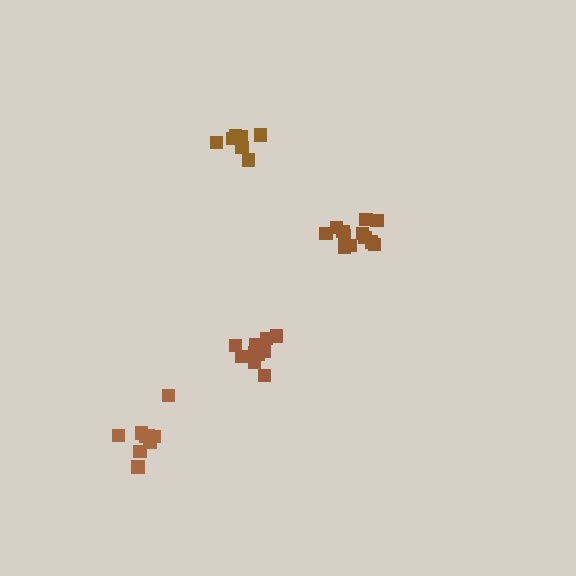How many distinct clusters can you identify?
There are 4 distinct clusters.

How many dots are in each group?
Group 1: 11 dots, Group 2: 7 dots, Group 3: 9 dots, Group 4: 12 dots (39 total).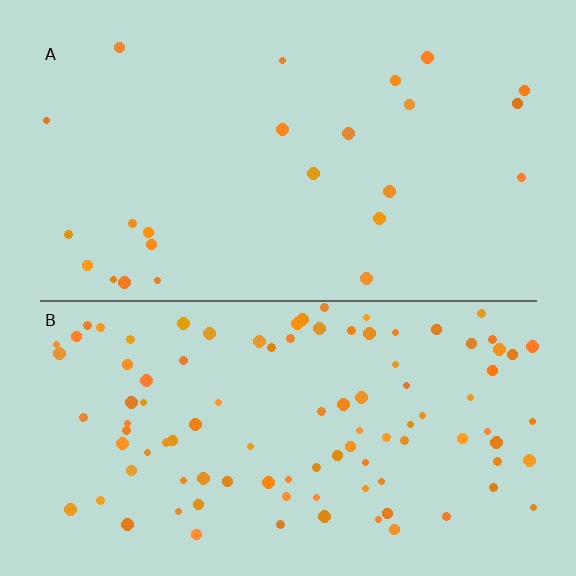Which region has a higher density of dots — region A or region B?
B (the bottom).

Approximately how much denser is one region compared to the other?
Approximately 4.2× — region B over region A.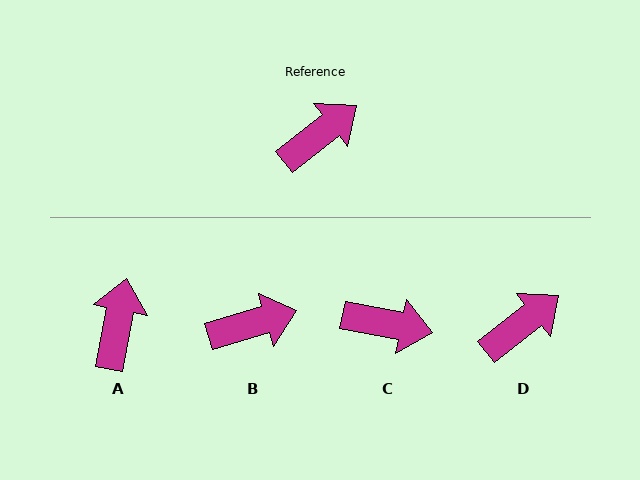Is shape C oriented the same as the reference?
No, it is off by about 49 degrees.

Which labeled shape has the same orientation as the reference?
D.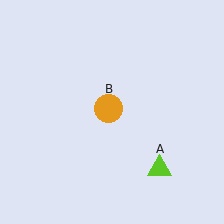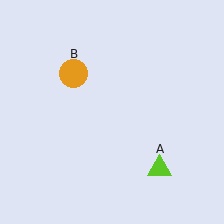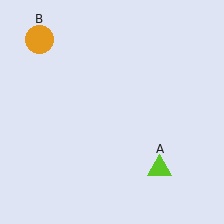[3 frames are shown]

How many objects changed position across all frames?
1 object changed position: orange circle (object B).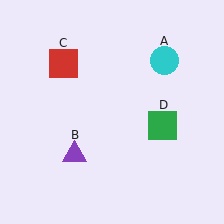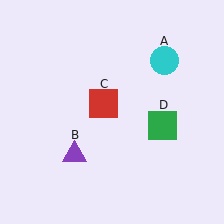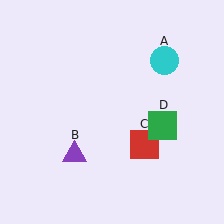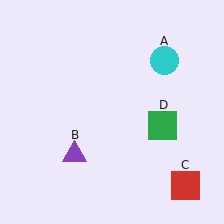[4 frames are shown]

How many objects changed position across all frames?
1 object changed position: red square (object C).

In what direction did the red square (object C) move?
The red square (object C) moved down and to the right.